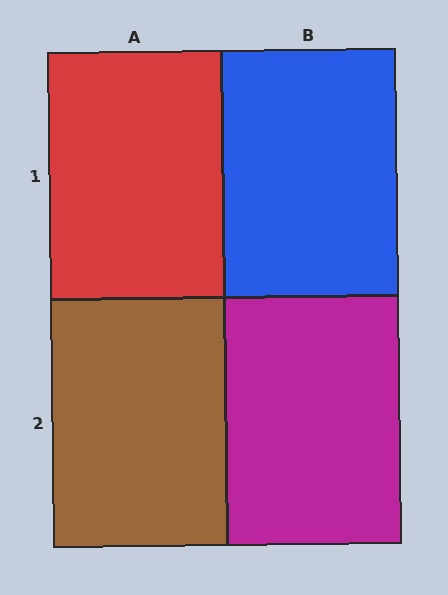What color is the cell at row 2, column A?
Brown.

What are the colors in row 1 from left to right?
Red, blue.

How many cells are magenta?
1 cell is magenta.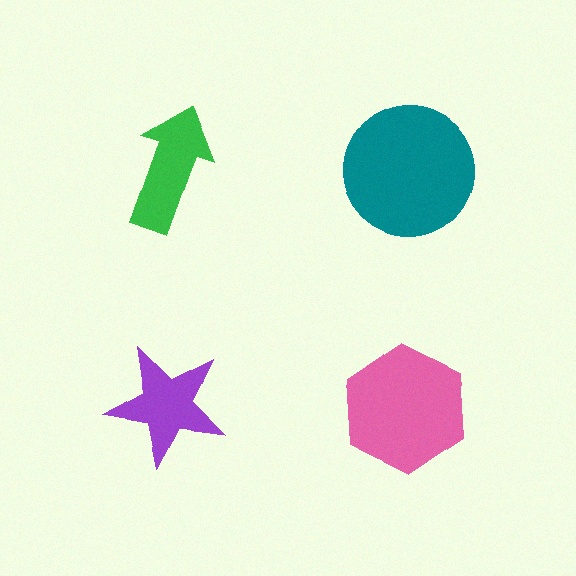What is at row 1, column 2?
A teal circle.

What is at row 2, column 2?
A pink hexagon.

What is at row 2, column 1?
A purple star.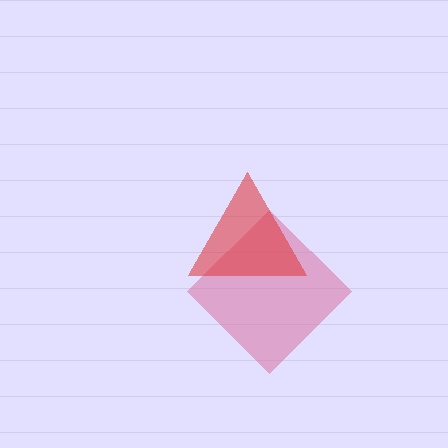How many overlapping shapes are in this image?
There are 2 overlapping shapes in the image.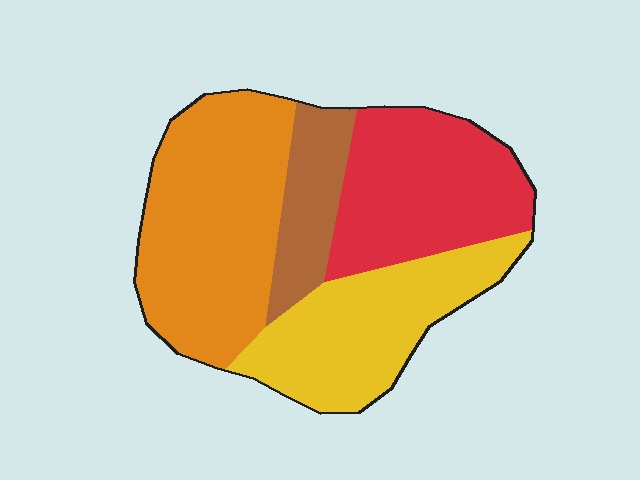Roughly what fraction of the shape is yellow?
Yellow takes up about one quarter (1/4) of the shape.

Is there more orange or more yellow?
Orange.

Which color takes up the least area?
Brown, at roughly 10%.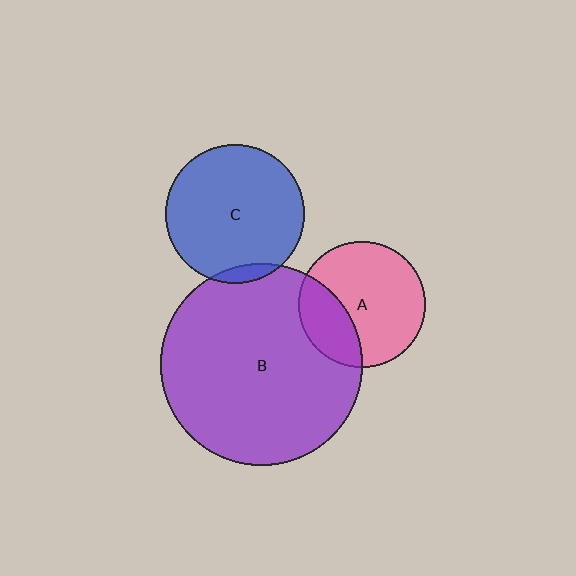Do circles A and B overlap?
Yes.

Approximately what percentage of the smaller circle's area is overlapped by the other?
Approximately 30%.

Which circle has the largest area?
Circle B (purple).